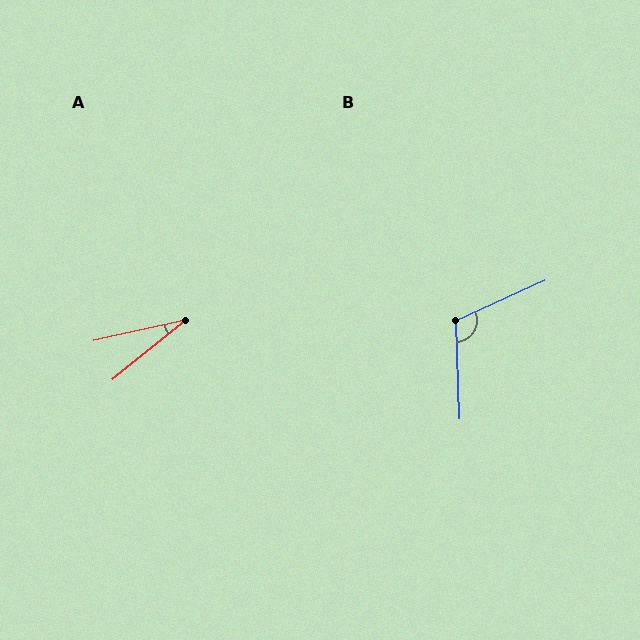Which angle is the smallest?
A, at approximately 26 degrees.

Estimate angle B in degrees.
Approximately 113 degrees.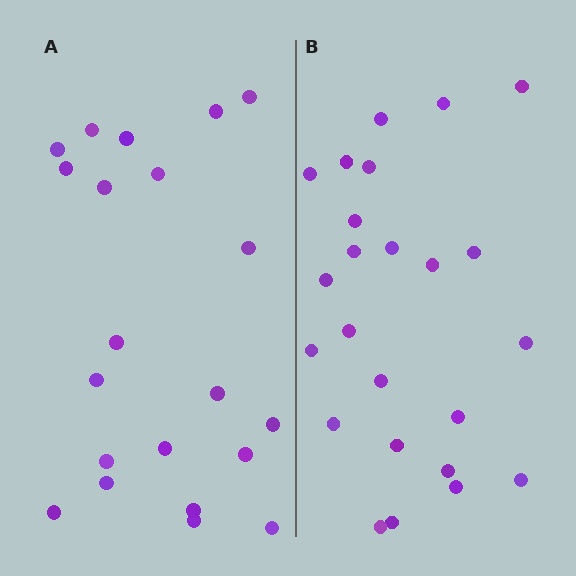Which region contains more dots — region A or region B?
Region B (the right region) has more dots.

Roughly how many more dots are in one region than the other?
Region B has just a few more — roughly 2 or 3 more dots than region A.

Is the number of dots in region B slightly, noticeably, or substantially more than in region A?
Region B has only slightly more — the two regions are fairly close. The ratio is roughly 1.1 to 1.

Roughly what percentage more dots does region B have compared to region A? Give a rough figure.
About 15% more.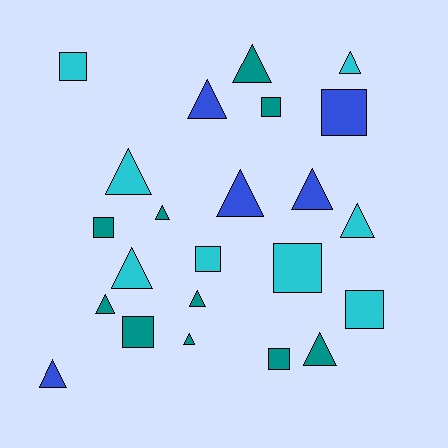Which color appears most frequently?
Teal, with 10 objects.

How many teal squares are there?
There are 4 teal squares.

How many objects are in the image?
There are 23 objects.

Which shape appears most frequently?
Triangle, with 14 objects.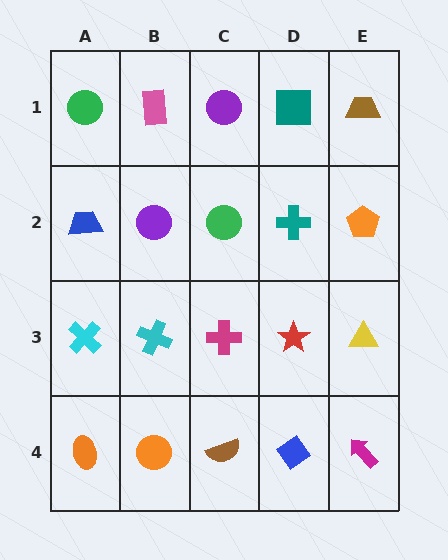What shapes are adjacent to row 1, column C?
A green circle (row 2, column C), a pink rectangle (row 1, column B), a teal square (row 1, column D).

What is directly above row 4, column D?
A red star.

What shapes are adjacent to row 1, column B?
A purple circle (row 2, column B), a green circle (row 1, column A), a purple circle (row 1, column C).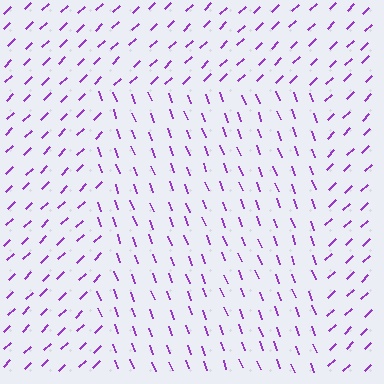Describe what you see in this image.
The image is filled with small purple line segments. A rectangle region in the image has lines oriented differently from the surrounding lines, creating a visible texture boundary.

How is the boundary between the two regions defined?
The boundary is defined purely by a change in line orientation (approximately 66 degrees difference). All lines are the same color and thickness.